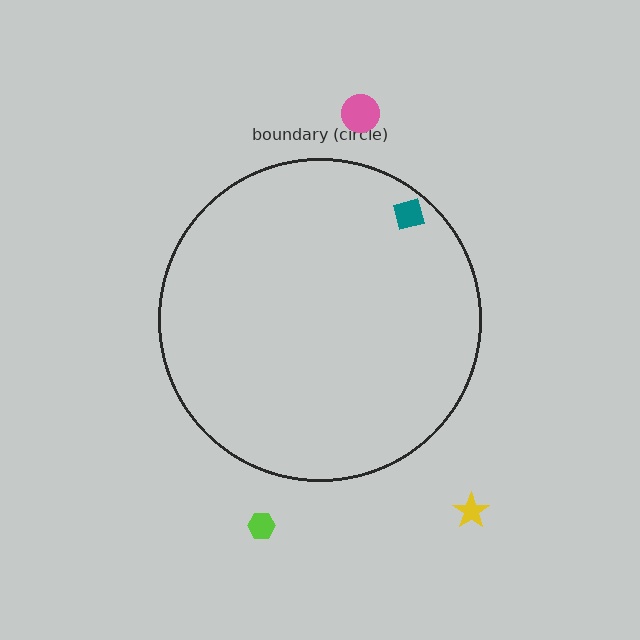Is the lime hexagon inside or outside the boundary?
Outside.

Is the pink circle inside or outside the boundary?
Outside.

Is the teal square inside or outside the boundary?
Inside.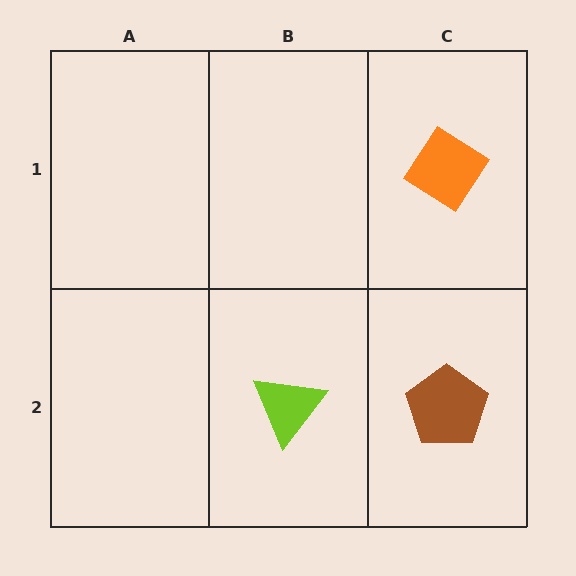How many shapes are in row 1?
1 shape.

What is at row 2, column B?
A lime triangle.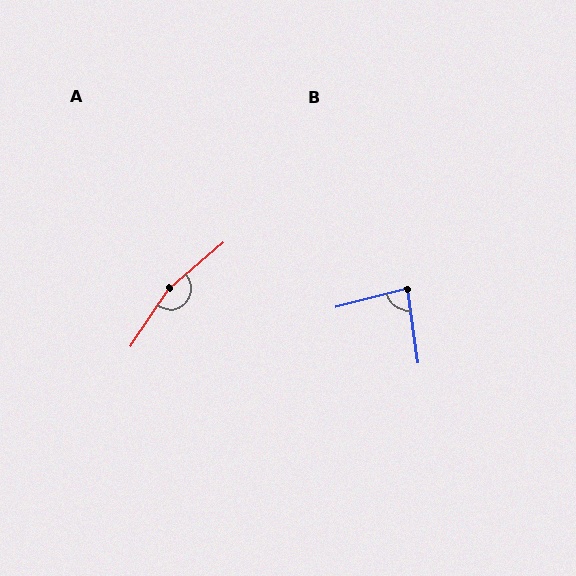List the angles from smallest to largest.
B (84°), A (164°).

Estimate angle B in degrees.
Approximately 84 degrees.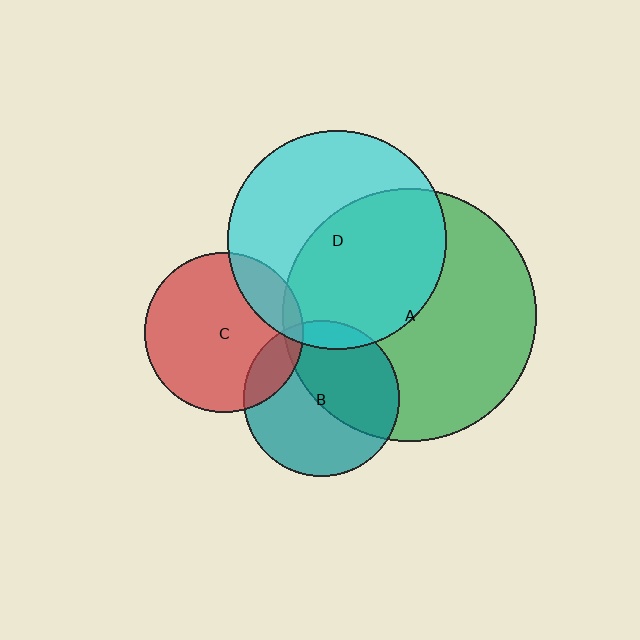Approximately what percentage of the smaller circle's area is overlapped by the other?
Approximately 45%.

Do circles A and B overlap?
Yes.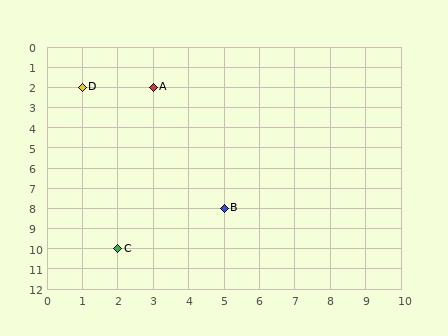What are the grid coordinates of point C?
Point C is at grid coordinates (2, 10).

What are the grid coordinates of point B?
Point B is at grid coordinates (5, 8).